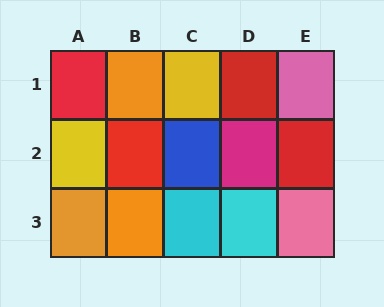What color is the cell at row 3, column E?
Pink.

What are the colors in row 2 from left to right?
Yellow, red, blue, magenta, red.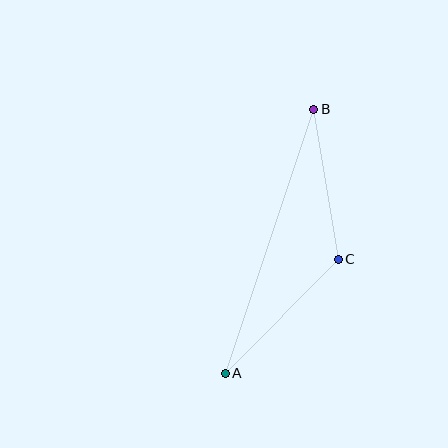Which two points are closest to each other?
Points B and C are closest to each other.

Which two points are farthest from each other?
Points A and B are farthest from each other.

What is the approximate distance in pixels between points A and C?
The distance between A and C is approximately 160 pixels.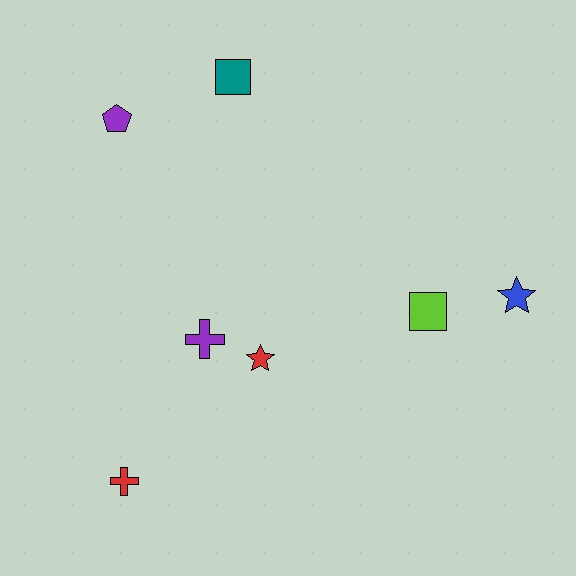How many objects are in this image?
There are 7 objects.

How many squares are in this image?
There are 2 squares.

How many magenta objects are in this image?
There are no magenta objects.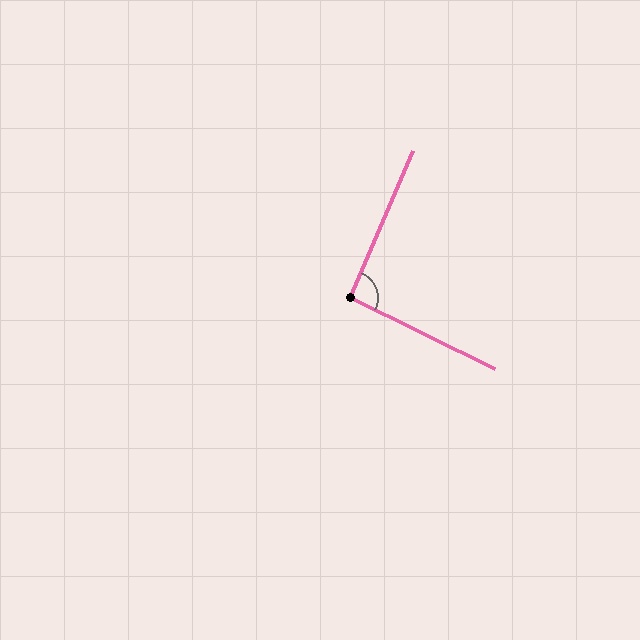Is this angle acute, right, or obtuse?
It is approximately a right angle.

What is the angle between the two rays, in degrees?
Approximately 93 degrees.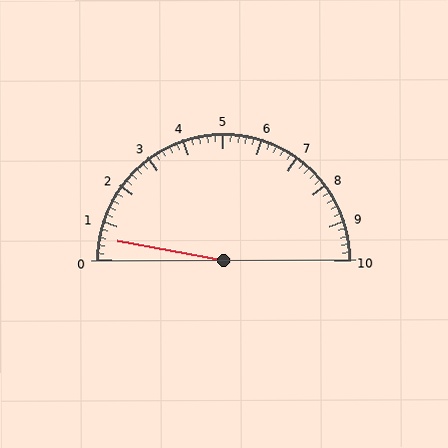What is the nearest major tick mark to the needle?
The nearest major tick mark is 1.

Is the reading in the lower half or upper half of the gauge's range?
The reading is in the lower half of the range (0 to 10).